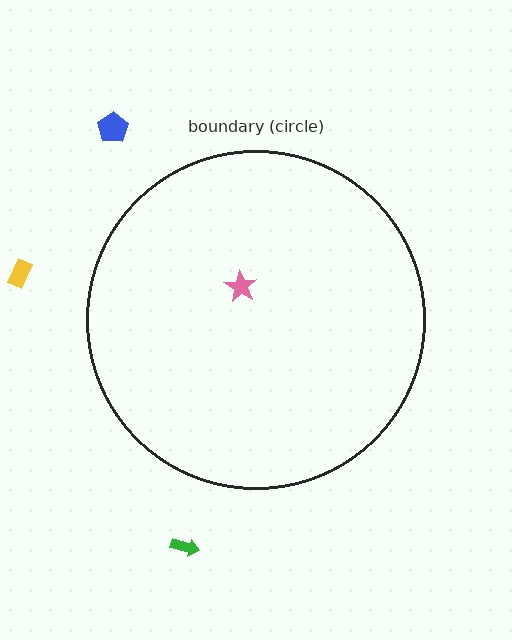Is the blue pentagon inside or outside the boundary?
Outside.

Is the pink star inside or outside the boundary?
Inside.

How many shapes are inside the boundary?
1 inside, 3 outside.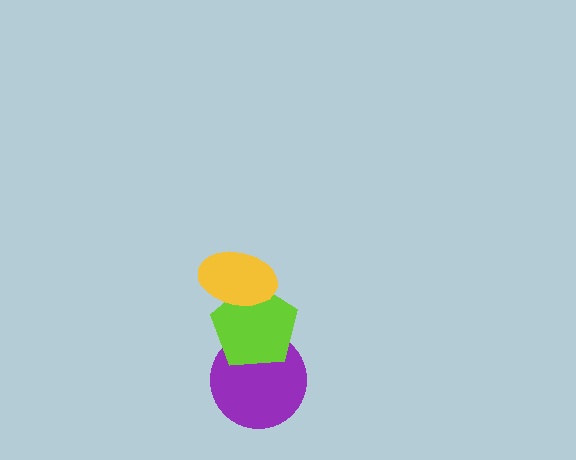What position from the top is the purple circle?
The purple circle is 3rd from the top.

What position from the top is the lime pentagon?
The lime pentagon is 2nd from the top.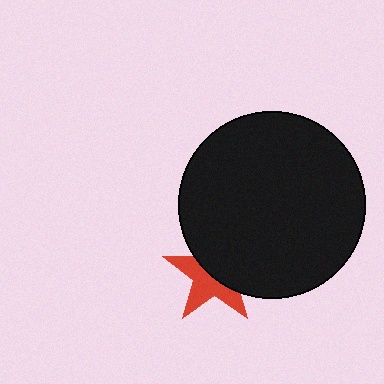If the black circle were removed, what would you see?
You would see the complete red star.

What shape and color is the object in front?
The object in front is a black circle.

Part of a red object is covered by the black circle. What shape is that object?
It is a star.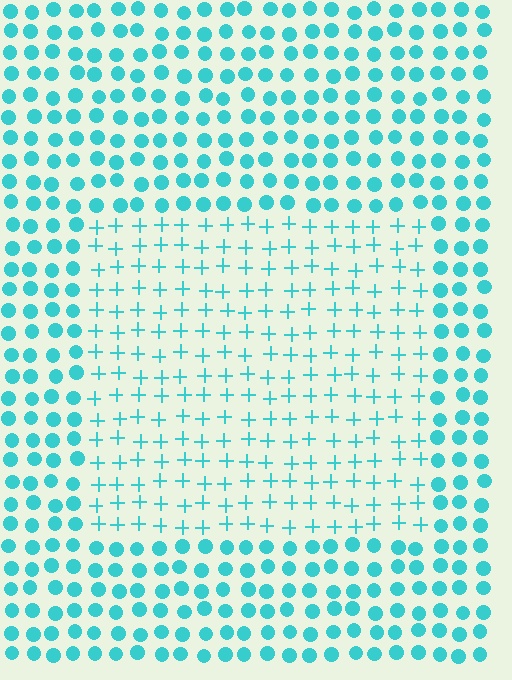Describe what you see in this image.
The image is filled with small cyan elements arranged in a uniform grid. A rectangle-shaped region contains plus signs, while the surrounding area contains circles. The boundary is defined purely by the change in element shape.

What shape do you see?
I see a rectangle.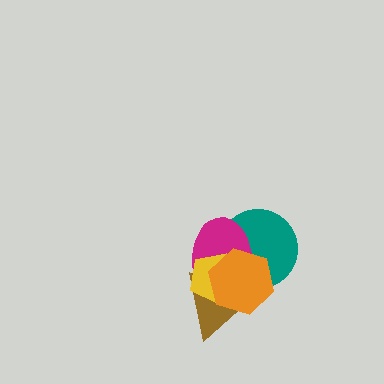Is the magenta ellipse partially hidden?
Yes, it is partially covered by another shape.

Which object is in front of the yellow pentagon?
The orange hexagon is in front of the yellow pentagon.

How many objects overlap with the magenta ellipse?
4 objects overlap with the magenta ellipse.